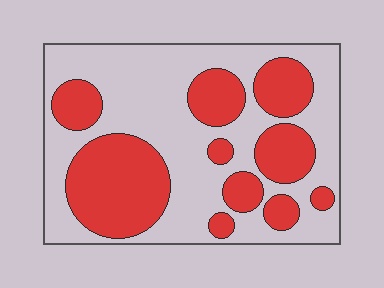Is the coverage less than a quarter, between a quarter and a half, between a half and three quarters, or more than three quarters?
Between a quarter and a half.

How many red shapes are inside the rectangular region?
10.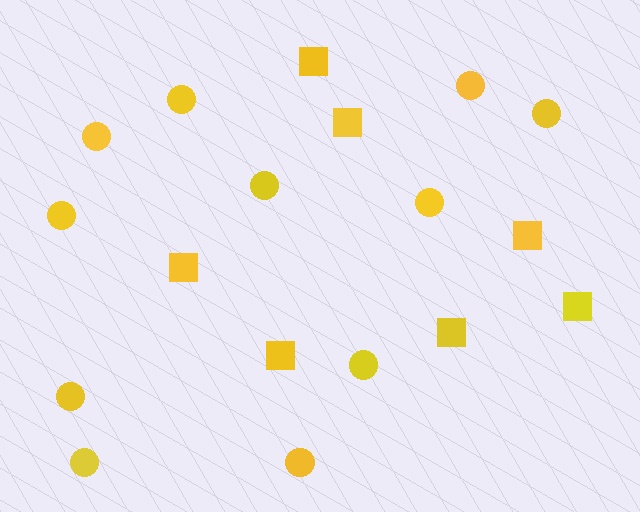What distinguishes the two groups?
There are 2 groups: one group of circles (11) and one group of squares (7).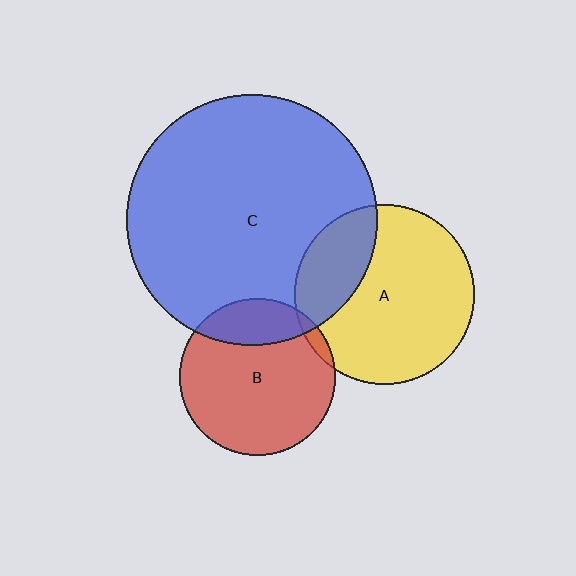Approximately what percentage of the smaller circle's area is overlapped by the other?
Approximately 20%.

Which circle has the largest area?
Circle C (blue).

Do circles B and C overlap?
Yes.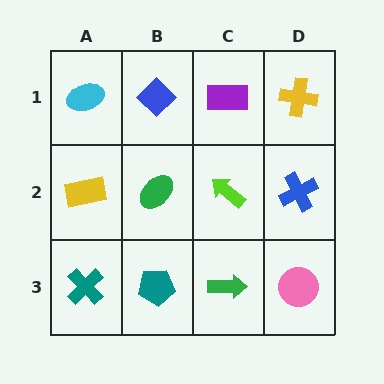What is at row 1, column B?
A blue diamond.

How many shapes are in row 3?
4 shapes.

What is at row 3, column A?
A teal cross.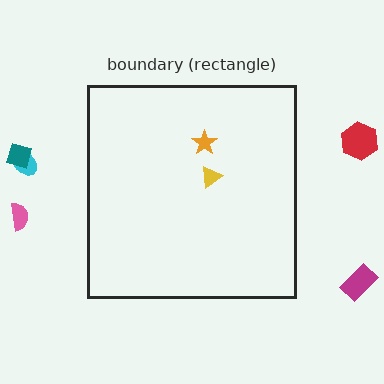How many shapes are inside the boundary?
2 inside, 5 outside.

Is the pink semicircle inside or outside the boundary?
Outside.